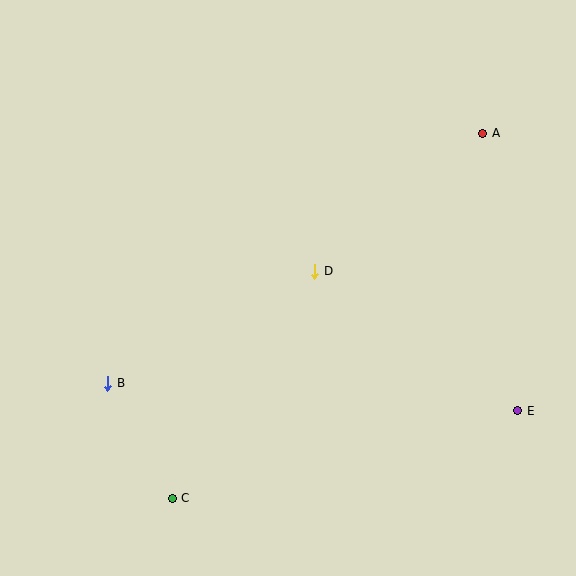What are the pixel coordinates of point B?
Point B is at (108, 383).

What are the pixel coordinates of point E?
Point E is at (518, 411).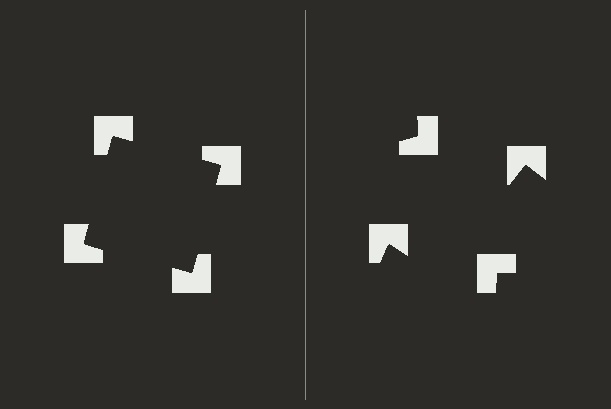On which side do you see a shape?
An illusory square appears on the left side. On the right side the wedge cuts are rotated, so no coherent shape forms.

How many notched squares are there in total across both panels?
8 — 4 on each side.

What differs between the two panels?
The notched squares are positioned identically on both sides; only the wedge orientations differ. On the left they align to a square; on the right they are misaligned.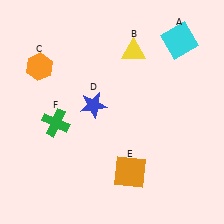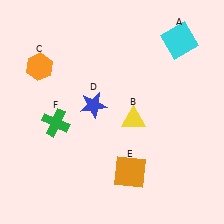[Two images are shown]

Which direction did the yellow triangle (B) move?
The yellow triangle (B) moved down.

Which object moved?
The yellow triangle (B) moved down.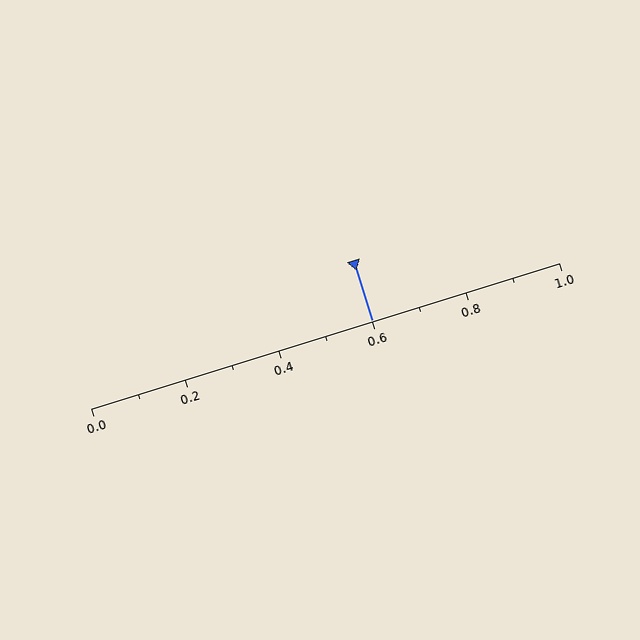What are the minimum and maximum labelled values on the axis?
The axis runs from 0.0 to 1.0.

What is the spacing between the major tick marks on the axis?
The major ticks are spaced 0.2 apart.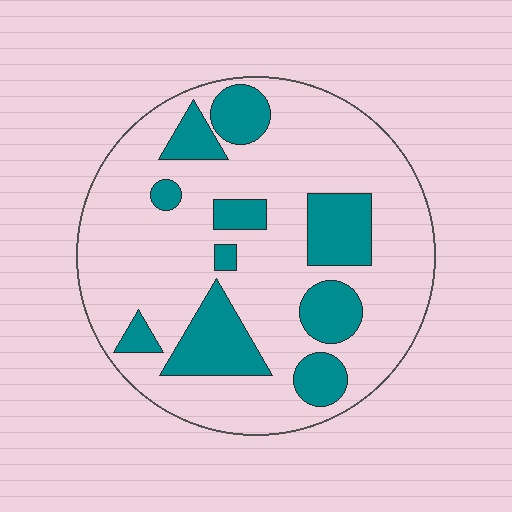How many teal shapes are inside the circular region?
10.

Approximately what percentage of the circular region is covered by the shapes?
Approximately 25%.